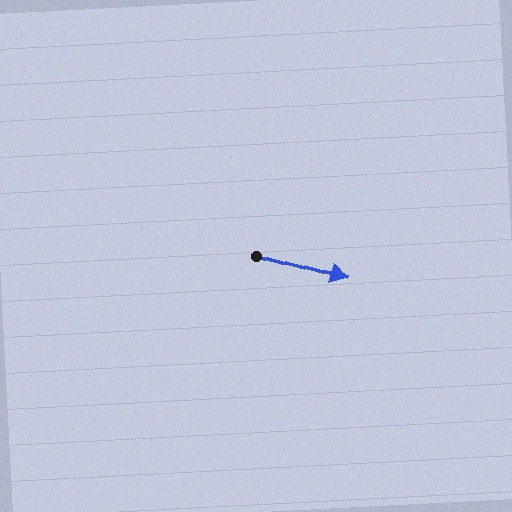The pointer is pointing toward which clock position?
Roughly 4 o'clock.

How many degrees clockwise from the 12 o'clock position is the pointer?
Approximately 106 degrees.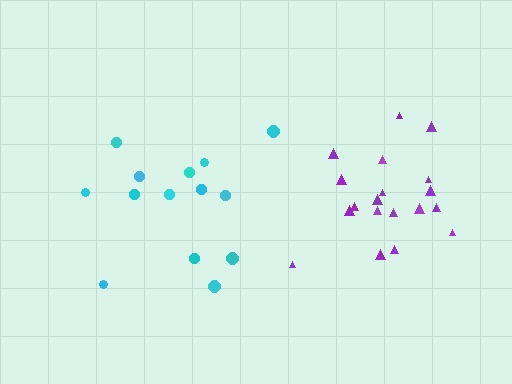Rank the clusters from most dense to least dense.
purple, cyan.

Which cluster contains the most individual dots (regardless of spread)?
Purple (20).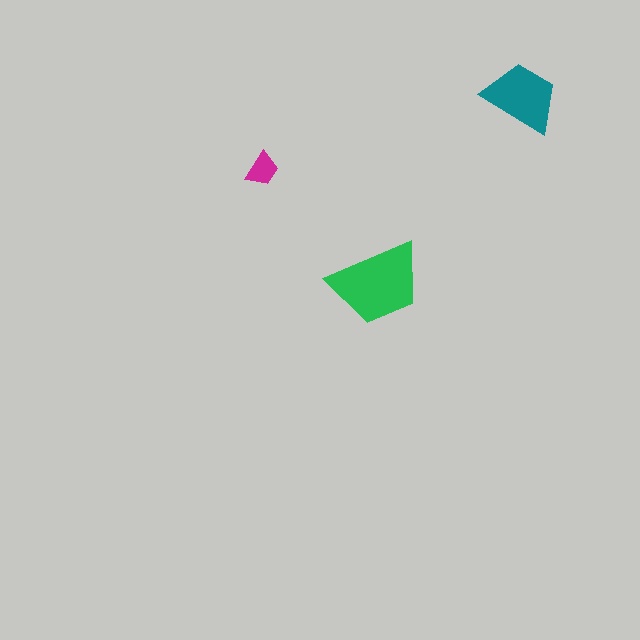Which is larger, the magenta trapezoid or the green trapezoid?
The green one.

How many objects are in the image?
There are 3 objects in the image.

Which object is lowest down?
The green trapezoid is bottommost.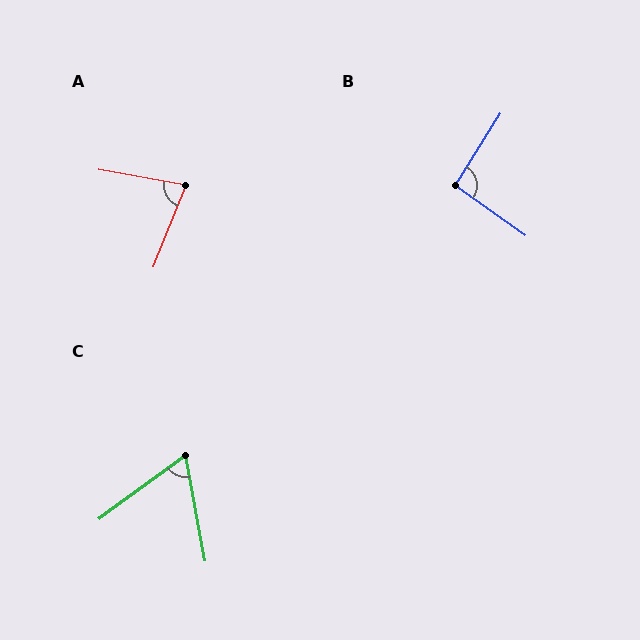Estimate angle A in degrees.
Approximately 78 degrees.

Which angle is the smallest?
C, at approximately 64 degrees.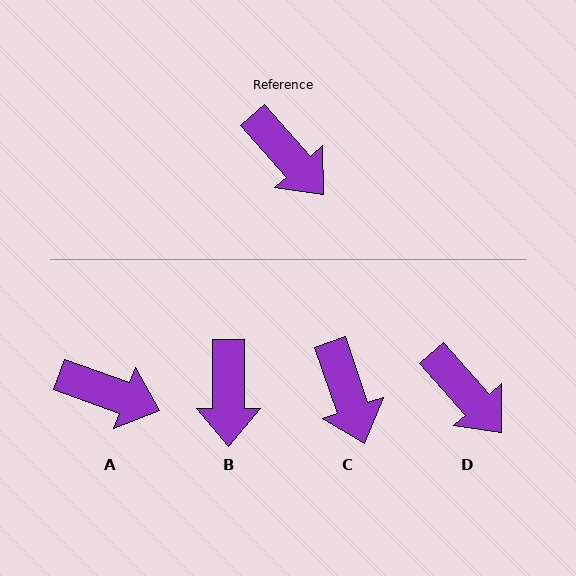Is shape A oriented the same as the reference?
No, it is off by about 29 degrees.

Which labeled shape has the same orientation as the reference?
D.